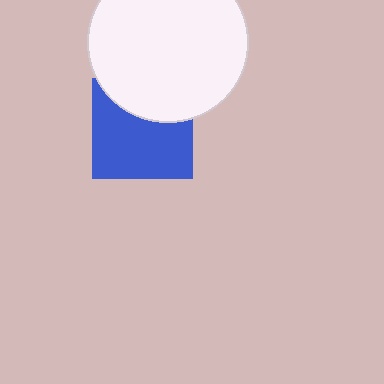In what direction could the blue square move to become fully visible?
The blue square could move down. That would shift it out from behind the white circle entirely.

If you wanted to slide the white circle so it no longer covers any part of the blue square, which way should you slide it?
Slide it up — that is the most direct way to separate the two shapes.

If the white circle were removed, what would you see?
You would see the complete blue square.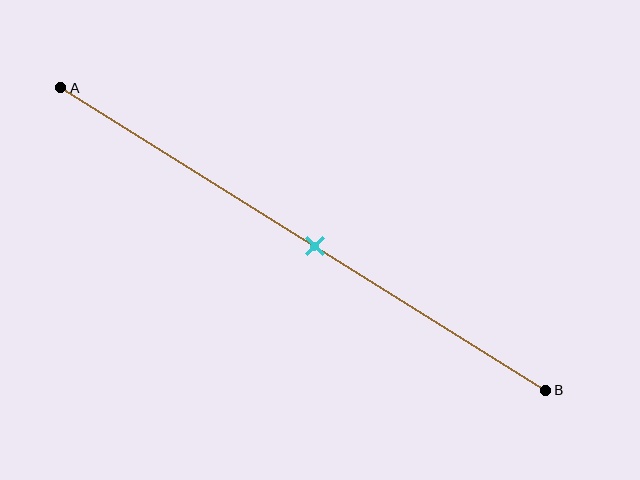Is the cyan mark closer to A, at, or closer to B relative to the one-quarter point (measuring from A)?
The cyan mark is closer to point B than the one-quarter point of segment AB.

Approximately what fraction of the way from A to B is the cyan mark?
The cyan mark is approximately 50% of the way from A to B.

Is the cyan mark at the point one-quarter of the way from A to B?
No, the mark is at about 50% from A, not at the 25% one-quarter point.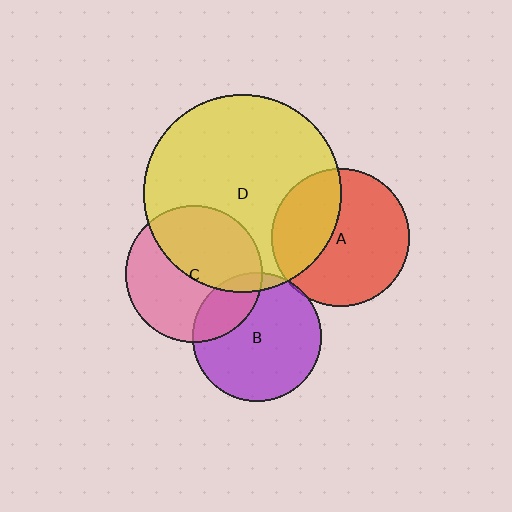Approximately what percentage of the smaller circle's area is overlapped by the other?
Approximately 5%.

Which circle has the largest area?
Circle D (yellow).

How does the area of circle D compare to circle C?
Approximately 2.1 times.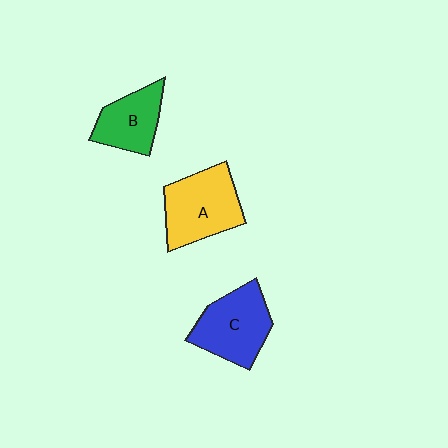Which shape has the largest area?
Shape A (yellow).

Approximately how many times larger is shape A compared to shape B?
Approximately 1.4 times.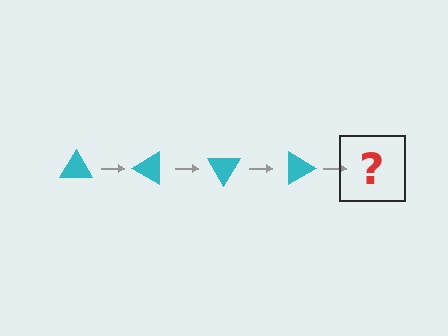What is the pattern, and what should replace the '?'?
The pattern is that the triangle rotates 30 degrees each step. The '?' should be a cyan triangle rotated 120 degrees.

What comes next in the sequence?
The next element should be a cyan triangle rotated 120 degrees.